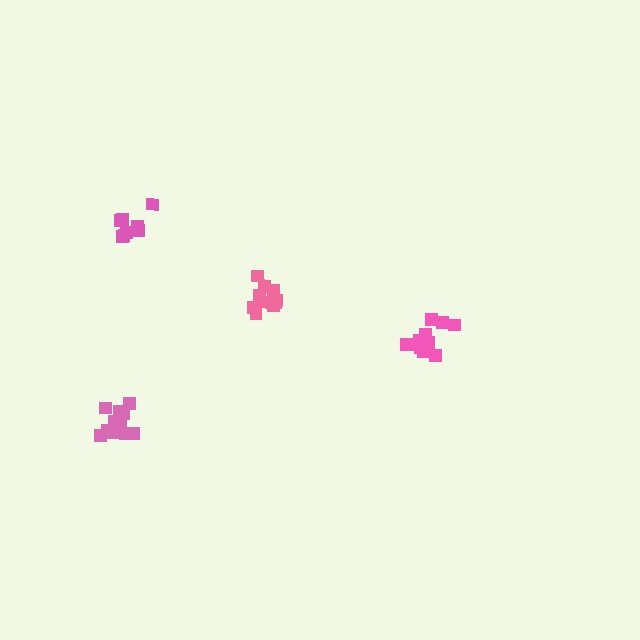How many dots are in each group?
Group 1: 11 dots, Group 2: 11 dots, Group 3: 11 dots, Group 4: 8 dots (41 total).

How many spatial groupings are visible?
There are 4 spatial groupings.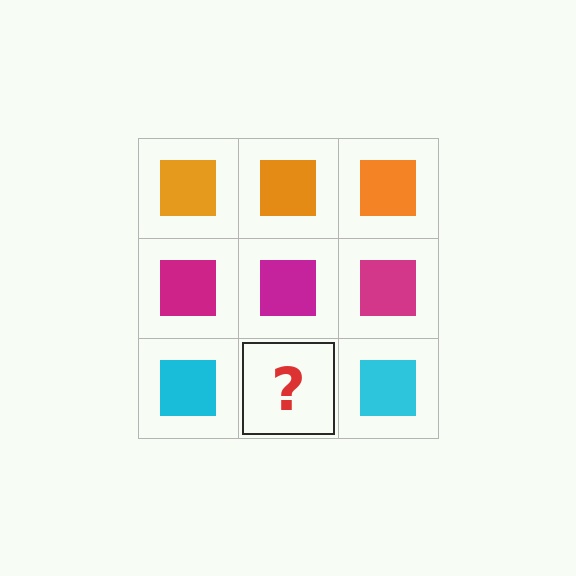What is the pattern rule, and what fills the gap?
The rule is that each row has a consistent color. The gap should be filled with a cyan square.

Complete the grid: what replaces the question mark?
The question mark should be replaced with a cyan square.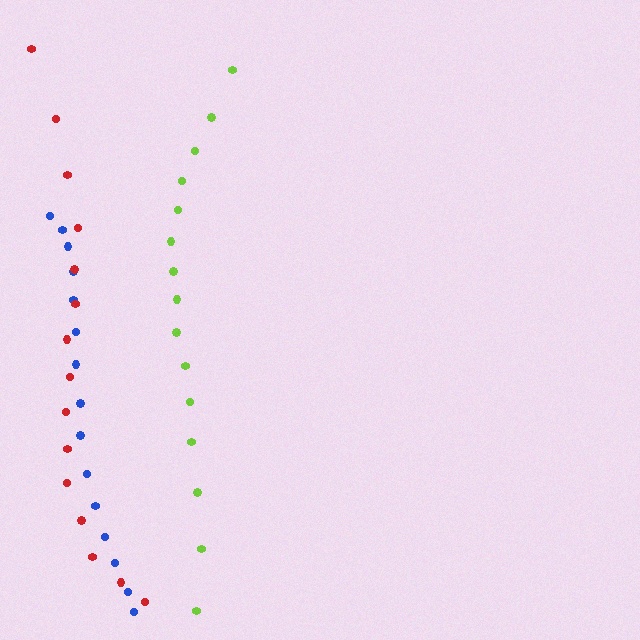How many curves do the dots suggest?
There are 3 distinct paths.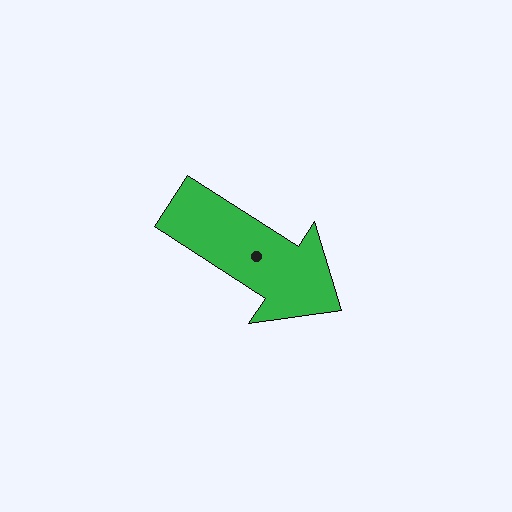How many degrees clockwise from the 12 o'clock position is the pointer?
Approximately 123 degrees.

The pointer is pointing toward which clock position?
Roughly 4 o'clock.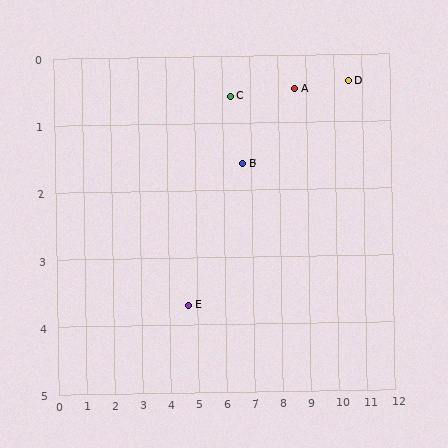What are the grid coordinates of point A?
Point A is at approximately (8.6, 0.5).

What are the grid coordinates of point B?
Point B is at approximately (6.7, 1.6).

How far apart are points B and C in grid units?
Points B and C are about 1.1 grid units apart.